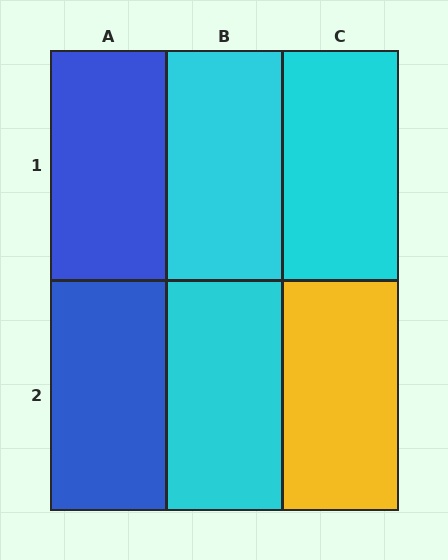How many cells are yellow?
1 cell is yellow.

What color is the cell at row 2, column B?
Cyan.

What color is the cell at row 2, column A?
Blue.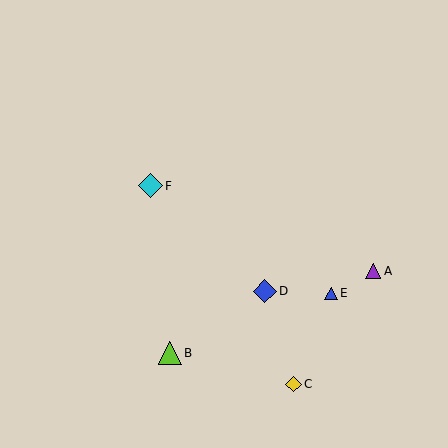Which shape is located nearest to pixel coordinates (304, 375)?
The yellow diamond (labeled C) at (293, 384) is nearest to that location.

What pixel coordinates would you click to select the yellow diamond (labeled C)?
Click at (293, 384) to select the yellow diamond C.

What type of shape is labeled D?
Shape D is a blue diamond.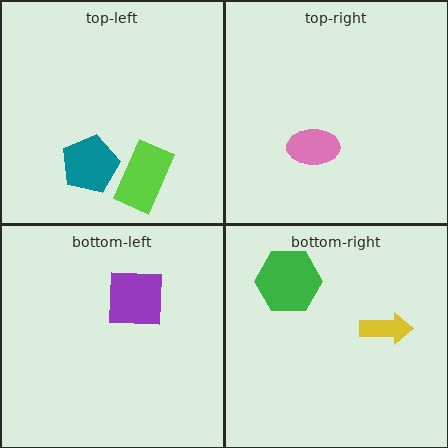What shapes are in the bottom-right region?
The green hexagon, the yellow arrow.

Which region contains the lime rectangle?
The top-left region.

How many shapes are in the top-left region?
2.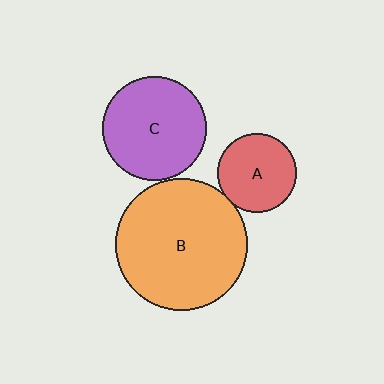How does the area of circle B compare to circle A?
Approximately 2.8 times.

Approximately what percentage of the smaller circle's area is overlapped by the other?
Approximately 5%.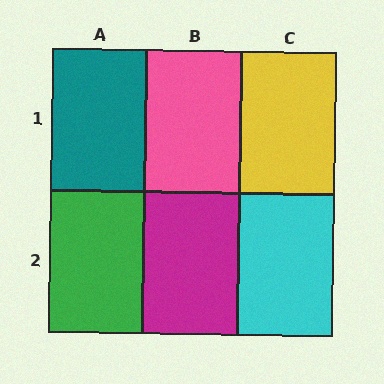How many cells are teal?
1 cell is teal.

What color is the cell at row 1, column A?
Teal.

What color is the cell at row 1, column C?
Yellow.